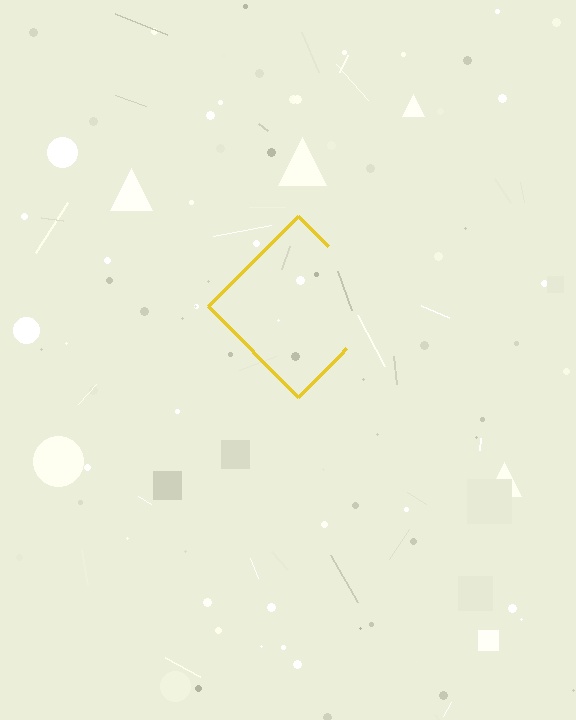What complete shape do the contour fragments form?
The contour fragments form a diamond.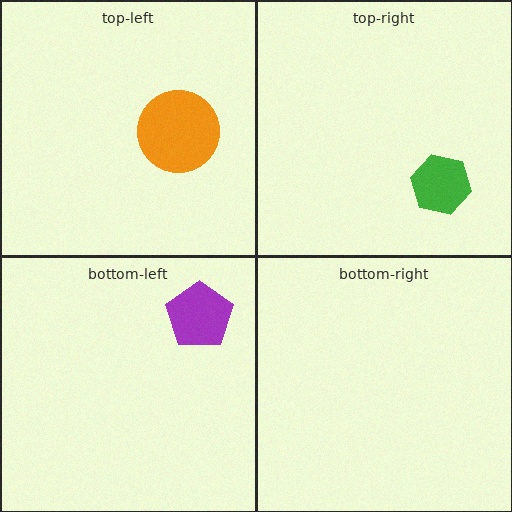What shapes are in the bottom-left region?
The purple pentagon.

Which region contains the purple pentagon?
The bottom-left region.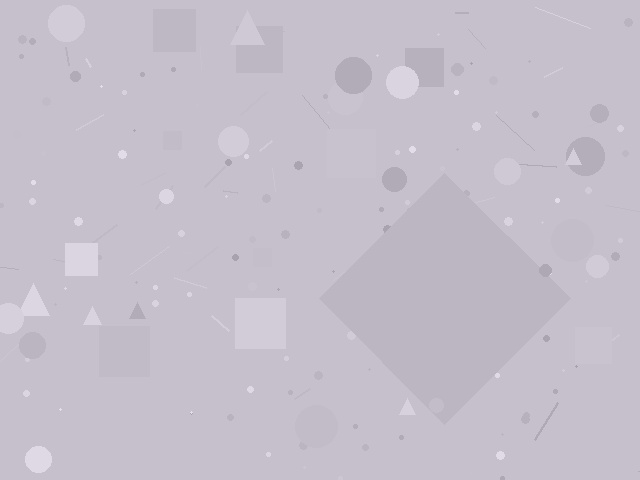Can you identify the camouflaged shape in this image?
The camouflaged shape is a diamond.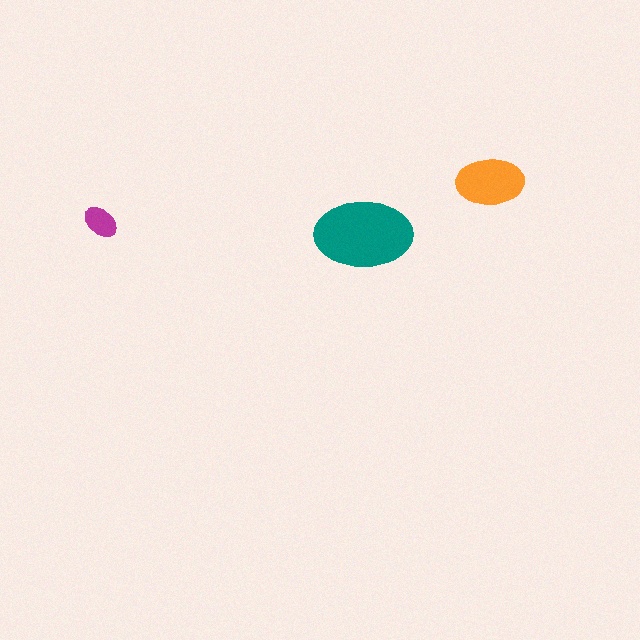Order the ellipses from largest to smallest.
the teal one, the orange one, the magenta one.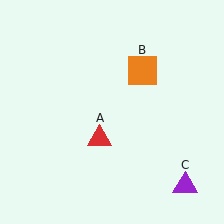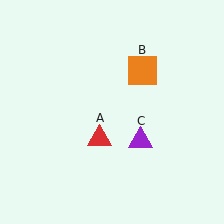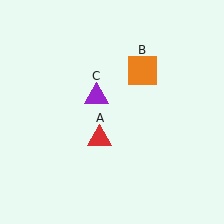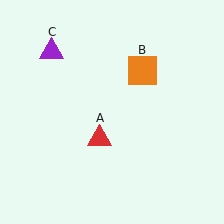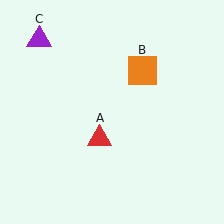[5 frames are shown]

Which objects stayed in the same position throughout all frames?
Red triangle (object A) and orange square (object B) remained stationary.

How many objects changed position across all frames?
1 object changed position: purple triangle (object C).